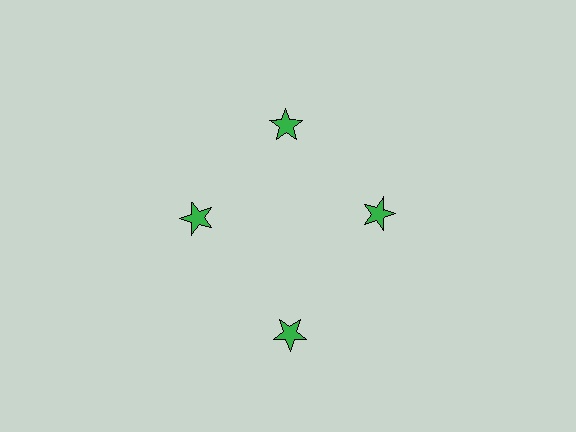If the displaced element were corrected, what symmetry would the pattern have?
It would have 4-fold rotational symmetry — the pattern would map onto itself every 90 degrees.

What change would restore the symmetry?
The symmetry would be restored by moving it inward, back onto the ring so that all 4 stars sit at equal angles and equal distance from the center.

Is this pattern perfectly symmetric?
No. The 4 green stars are arranged in a ring, but one element near the 6 o'clock position is pushed outward from the center, breaking the 4-fold rotational symmetry.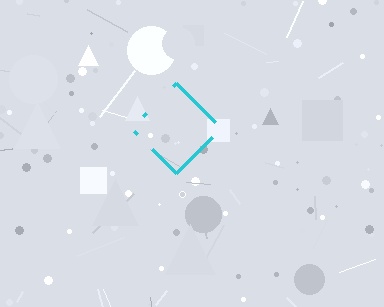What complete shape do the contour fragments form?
The contour fragments form a diamond.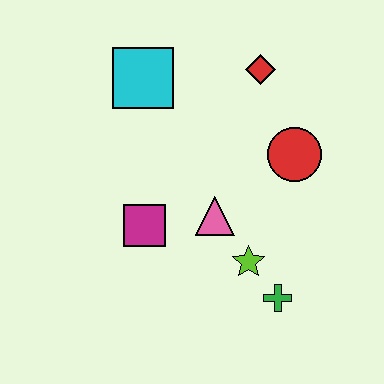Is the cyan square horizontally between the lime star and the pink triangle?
No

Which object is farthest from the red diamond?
The green cross is farthest from the red diamond.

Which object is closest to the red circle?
The red diamond is closest to the red circle.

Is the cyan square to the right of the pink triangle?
No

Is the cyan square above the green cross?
Yes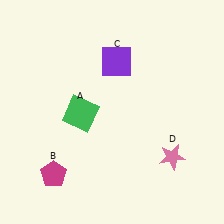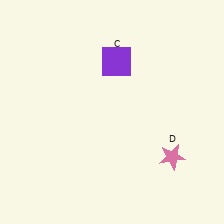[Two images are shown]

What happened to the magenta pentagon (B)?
The magenta pentagon (B) was removed in Image 2. It was in the bottom-left area of Image 1.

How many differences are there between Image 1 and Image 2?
There are 2 differences between the two images.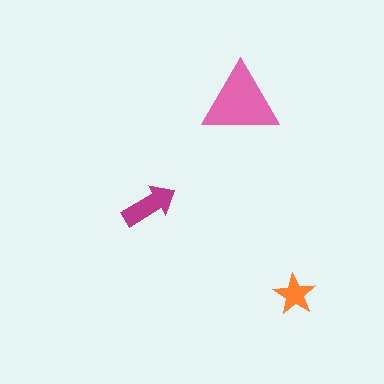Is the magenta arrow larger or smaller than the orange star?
Larger.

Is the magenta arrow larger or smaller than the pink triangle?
Smaller.